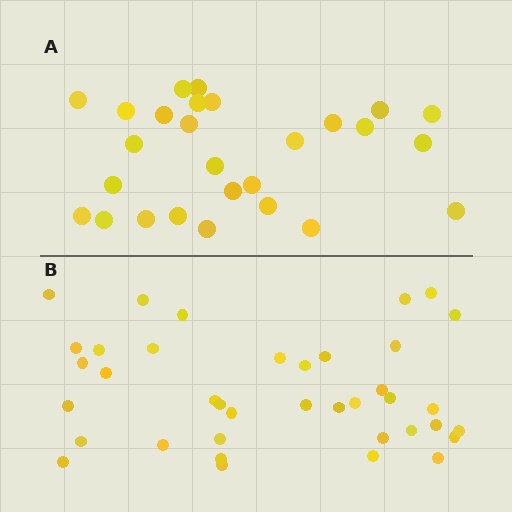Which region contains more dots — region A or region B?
Region B (the bottom region) has more dots.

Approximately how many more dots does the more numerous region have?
Region B has roughly 12 or so more dots than region A.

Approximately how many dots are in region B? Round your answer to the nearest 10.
About 40 dots. (The exact count is 38, which rounds to 40.)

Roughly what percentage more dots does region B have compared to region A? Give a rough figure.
About 40% more.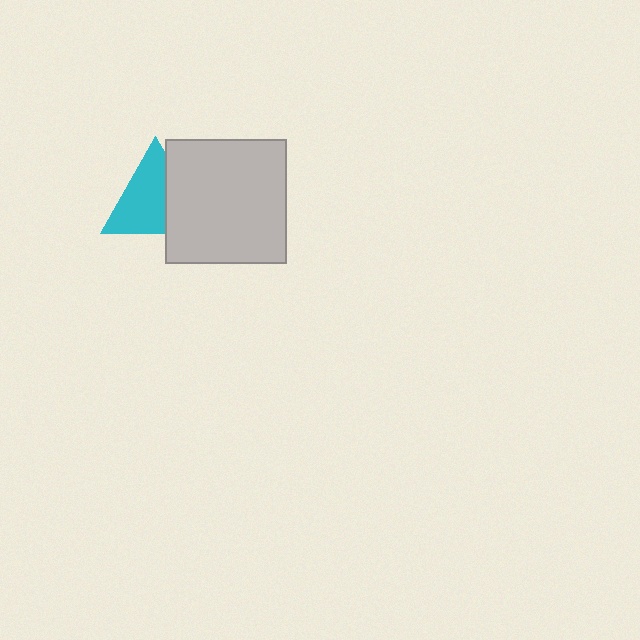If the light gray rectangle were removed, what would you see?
You would see the complete cyan triangle.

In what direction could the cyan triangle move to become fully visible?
The cyan triangle could move left. That would shift it out from behind the light gray rectangle entirely.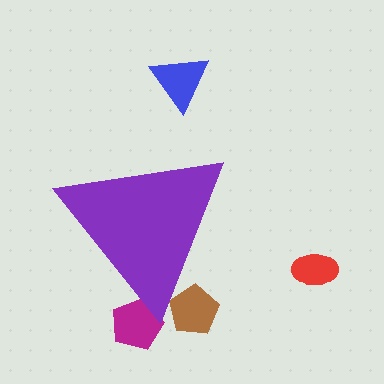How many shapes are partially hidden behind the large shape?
2 shapes are partially hidden.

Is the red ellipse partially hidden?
No, the red ellipse is fully visible.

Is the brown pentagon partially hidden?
Yes, the brown pentagon is partially hidden behind the purple triangle.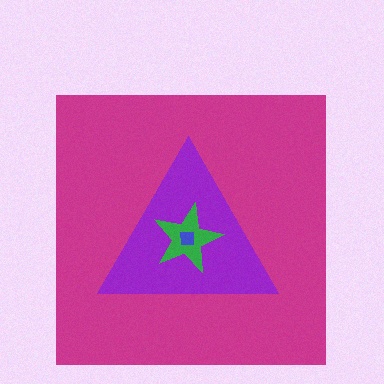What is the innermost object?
The blue square.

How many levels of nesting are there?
4.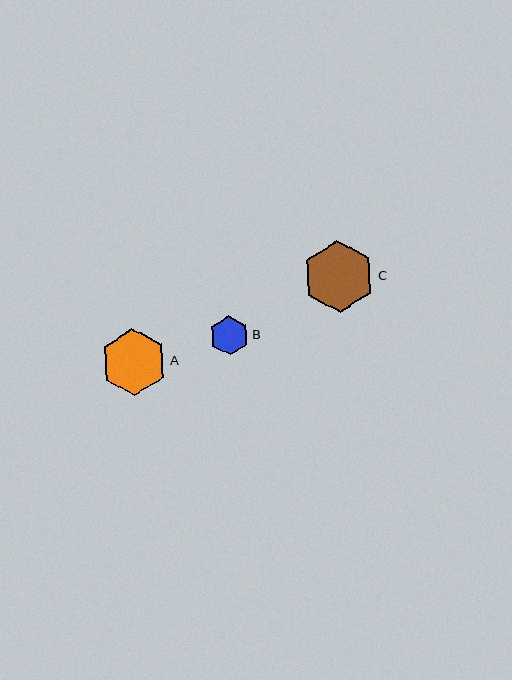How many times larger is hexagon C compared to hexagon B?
Hexagon C is approximately 1.8 times the size of hexagon B.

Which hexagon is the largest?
Hexagon C is the largest with a size of approximately 72 pixels.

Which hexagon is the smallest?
Hexagon B is the smallest with a size of approximately 39 pixels.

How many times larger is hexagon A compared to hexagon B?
Hexagon A is approximately 1.7 times the size of hexagon B.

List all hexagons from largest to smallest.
From largest to smallest: C, A, B.